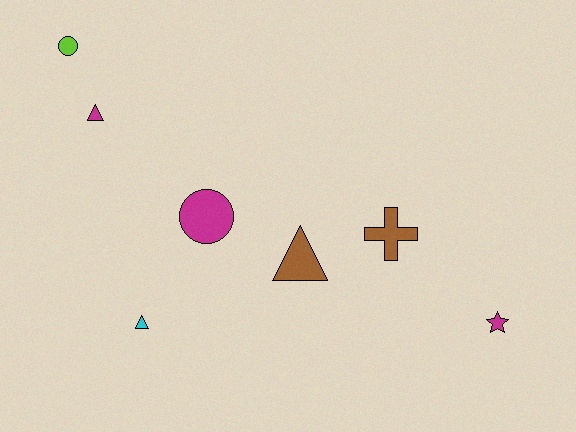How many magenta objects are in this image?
There are 3 magenta objects.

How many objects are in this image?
There are 7 objects.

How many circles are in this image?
There are 2 circles.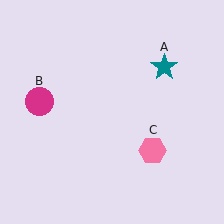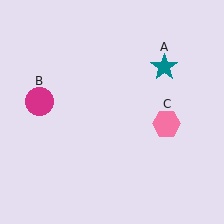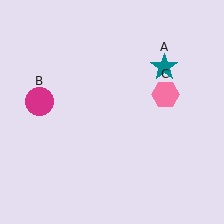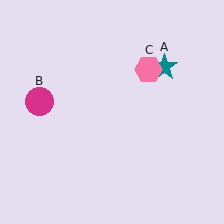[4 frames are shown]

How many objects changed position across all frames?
1 object changed position: pink hexagon (object C).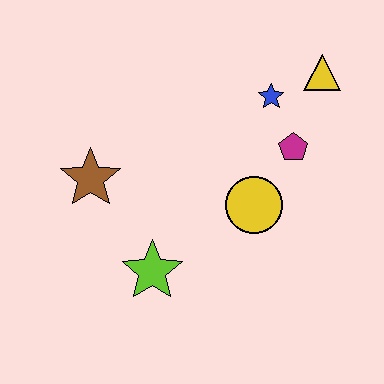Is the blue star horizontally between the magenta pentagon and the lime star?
Yes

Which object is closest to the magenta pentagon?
The blue star is closest to the magenta pentagon.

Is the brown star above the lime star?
Yes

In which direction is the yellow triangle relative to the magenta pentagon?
The yellow triangle is above the magenta pentagon.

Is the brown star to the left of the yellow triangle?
Yes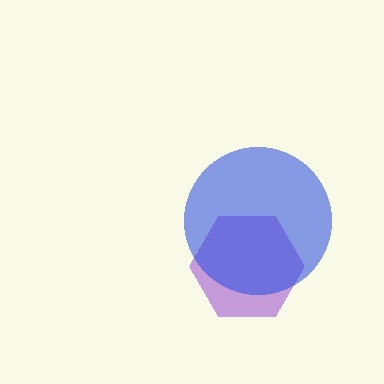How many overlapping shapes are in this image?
There are 2 overlapping shapes in the image.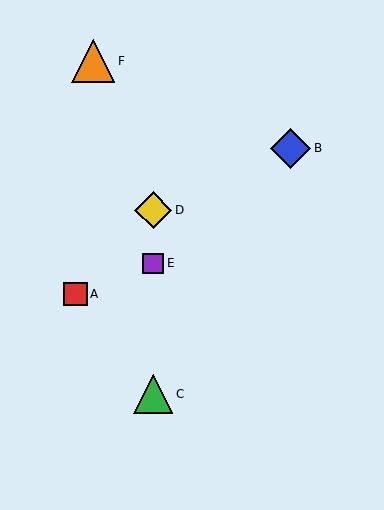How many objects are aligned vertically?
3 objects (C, D, E) are aligned vertically.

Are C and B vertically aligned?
No, C is at x≈153 and B is at x≈291.